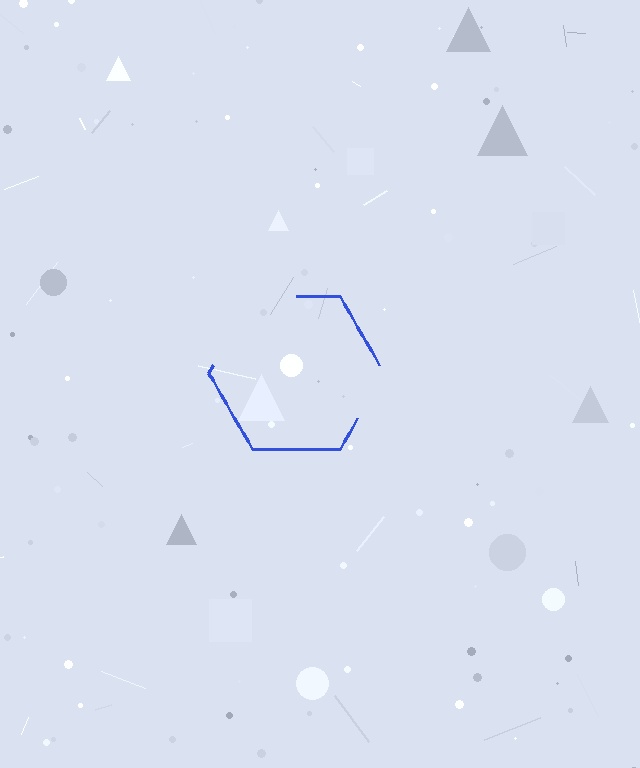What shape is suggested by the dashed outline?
The dashed outline suggests a hexagon.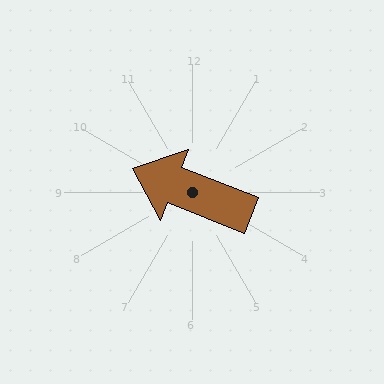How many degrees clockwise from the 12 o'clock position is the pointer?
Approximately 291 degrees.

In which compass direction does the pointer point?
West.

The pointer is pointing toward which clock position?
Roughly 10 o'clock.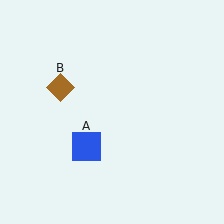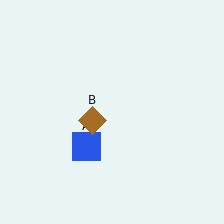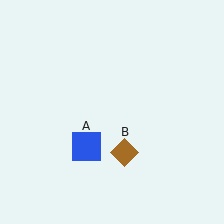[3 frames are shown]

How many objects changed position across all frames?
1 object changed position: brown diamond (object B).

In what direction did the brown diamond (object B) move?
The brown diamond (object B) moved down and to the right.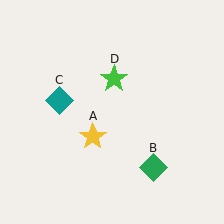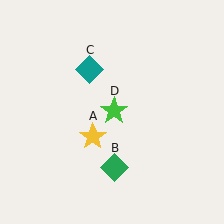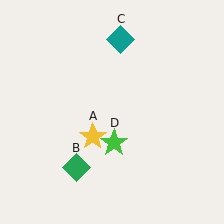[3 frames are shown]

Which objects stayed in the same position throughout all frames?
Yellow star (object A) remained stationary.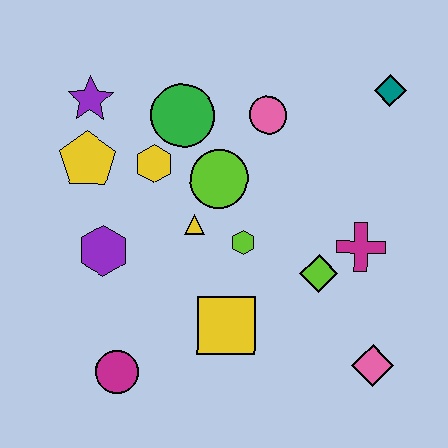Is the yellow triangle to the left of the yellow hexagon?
No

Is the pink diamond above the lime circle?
No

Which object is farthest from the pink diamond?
The purple star is farthest from the pink diamond.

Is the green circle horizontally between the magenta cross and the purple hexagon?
Yes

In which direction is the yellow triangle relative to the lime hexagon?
The yellow triangle is to the left of the lime hexagon.